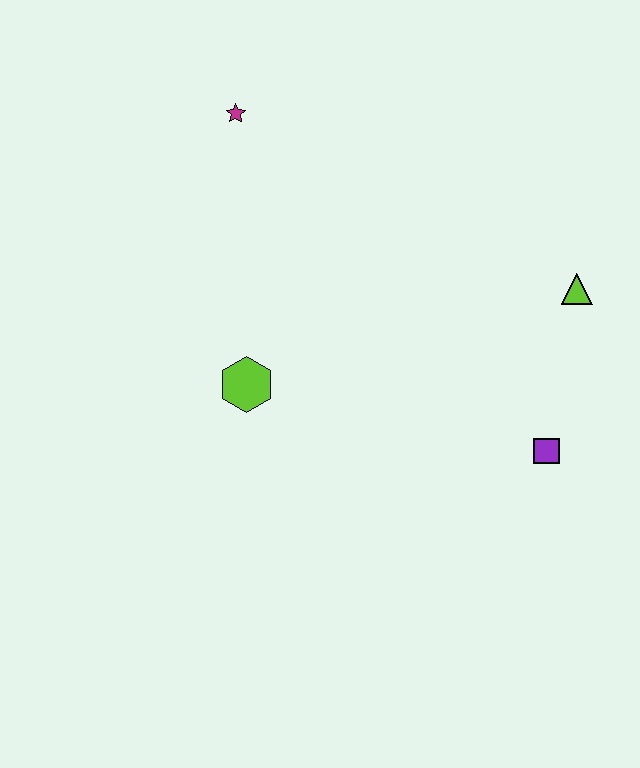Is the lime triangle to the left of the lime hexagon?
No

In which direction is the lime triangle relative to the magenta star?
The lime triangle is to the right of the magenta star.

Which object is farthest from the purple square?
The magenta star is farthest from the purple square.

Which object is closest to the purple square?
The lime triangle is closest to the purple square.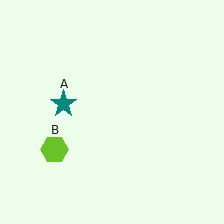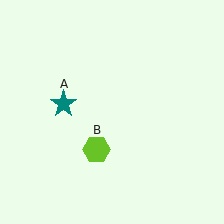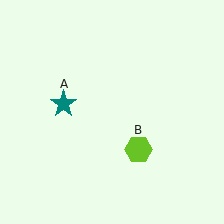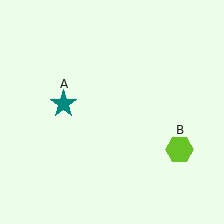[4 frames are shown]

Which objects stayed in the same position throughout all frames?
Teal star (object A) remained stationary.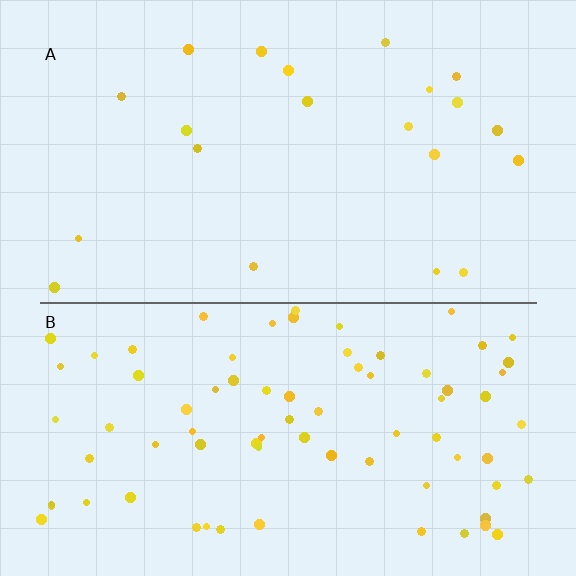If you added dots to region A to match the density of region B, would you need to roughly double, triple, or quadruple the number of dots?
Approximately quadruple.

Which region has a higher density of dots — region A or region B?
B (the bottom).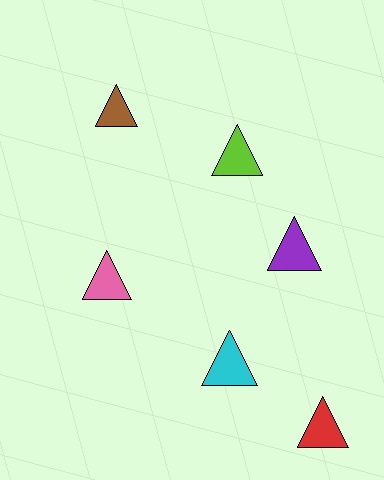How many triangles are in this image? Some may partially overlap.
There are 6 triangles.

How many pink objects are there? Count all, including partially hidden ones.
There is 1 pink object.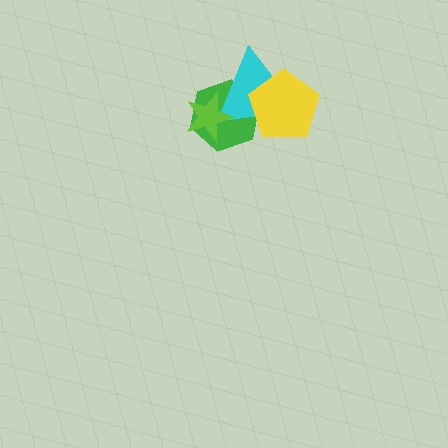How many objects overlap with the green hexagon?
3 objects overlap with the green hexagon.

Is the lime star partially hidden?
No, no other shape covers it.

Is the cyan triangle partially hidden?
Yes, it is partially covered by another shape.